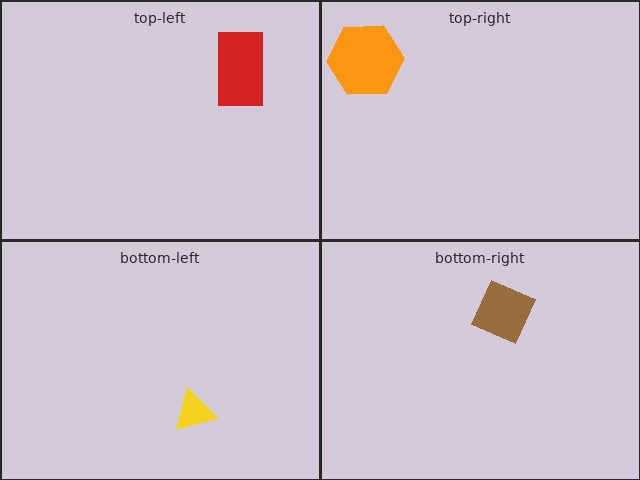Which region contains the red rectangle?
The top-left region.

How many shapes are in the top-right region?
1.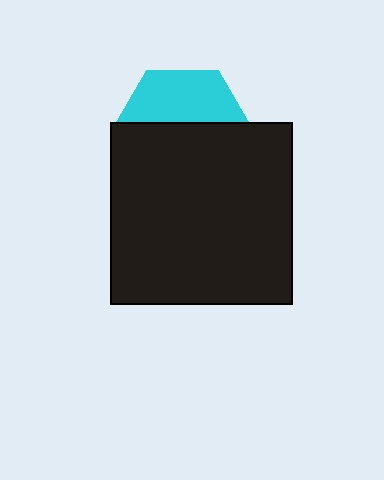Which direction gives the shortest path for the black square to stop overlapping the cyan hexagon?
Moving down gives the shortest separation.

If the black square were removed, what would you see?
You would see the complete cyan hexagon.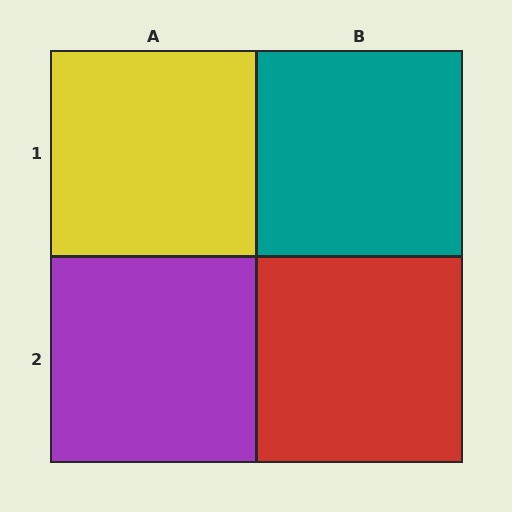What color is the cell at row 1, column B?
Teal.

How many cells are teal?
1 cell is teal.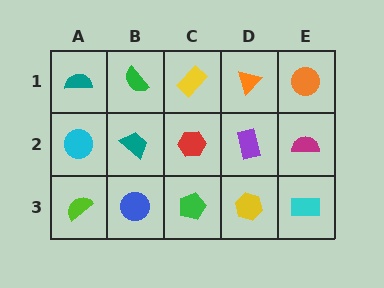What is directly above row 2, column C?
A yellow rectangle.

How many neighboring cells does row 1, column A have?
2.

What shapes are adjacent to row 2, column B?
A green semicircle (row 1, column B), a blue circle (row 3, column B), a cyan circle (row 2, column A), a red hexagon (row 2, column C).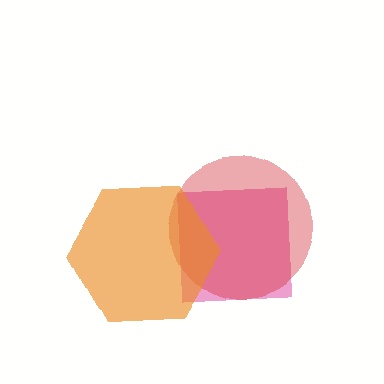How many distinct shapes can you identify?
There are 3 distinct shapes: a pink square, a red circle, an orange hexagon.